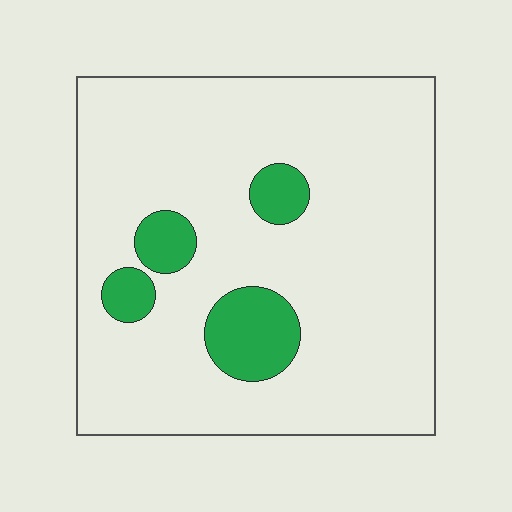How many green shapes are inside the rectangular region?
4.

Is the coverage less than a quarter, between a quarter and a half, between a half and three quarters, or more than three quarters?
Less than a quarter.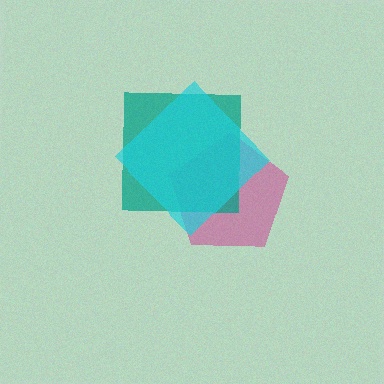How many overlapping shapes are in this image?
There are 3 overlapping shapes in the image.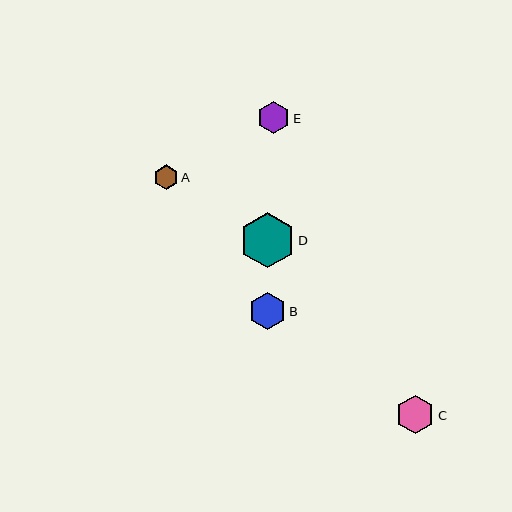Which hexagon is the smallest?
Hexagon A is the smallest with a size of approximately 25 pixels.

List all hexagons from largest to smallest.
From largest to smallest: D, C, B, E, A.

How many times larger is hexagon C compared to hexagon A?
Hexagon C is approximately 1.6 times the size of hexagon A.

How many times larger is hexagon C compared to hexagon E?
Hexagon C is approximately 1.2 times the size of hexagon E.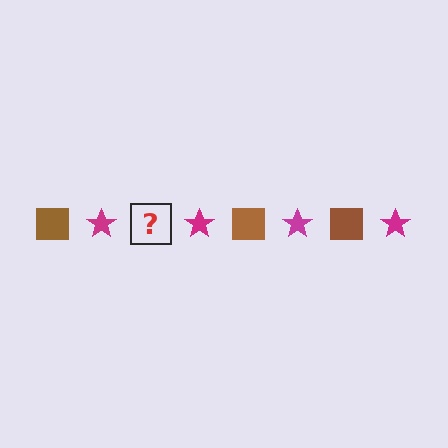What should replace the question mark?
The question mark should be replaced with a brown square.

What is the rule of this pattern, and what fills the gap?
The rule is that the pattern alternates between brown square and magenta star. The gap should be filled with a brown square.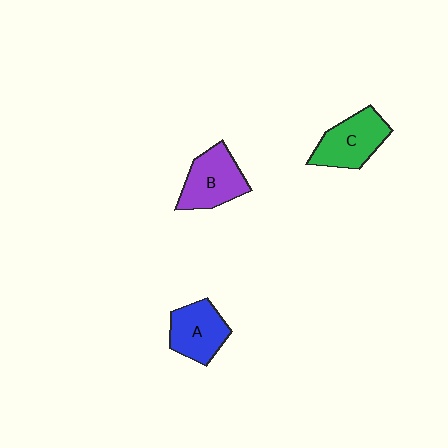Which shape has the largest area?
Shape C (green).